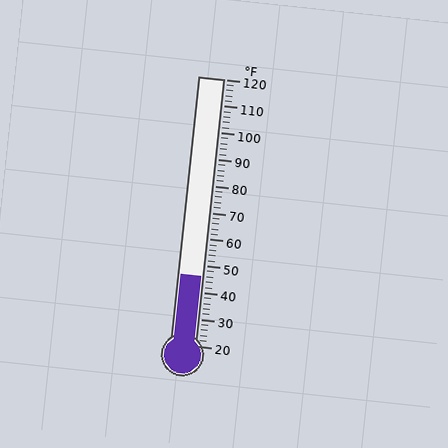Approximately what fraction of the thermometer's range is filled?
The thermometer is filled to approximately 25% of its range.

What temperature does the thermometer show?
The thermometer shows approximately 46°F.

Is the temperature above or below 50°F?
The temperature is below 50°F.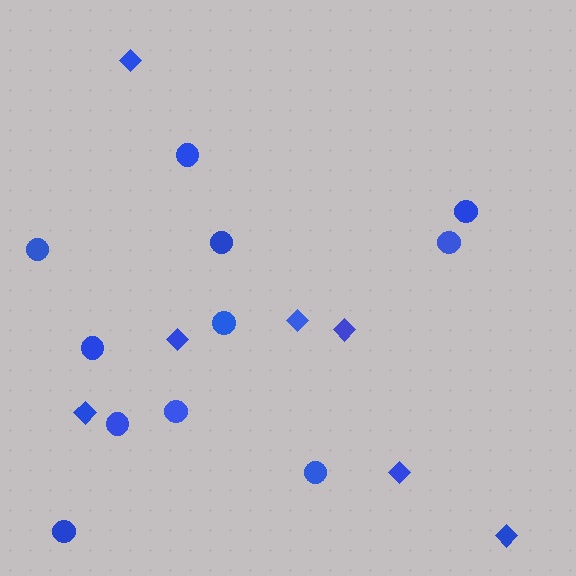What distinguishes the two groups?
There are 2 groups: one group of diamonds (7) and one group of circles (11).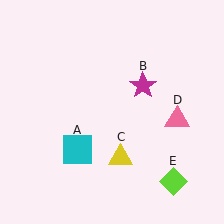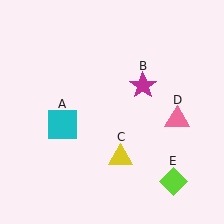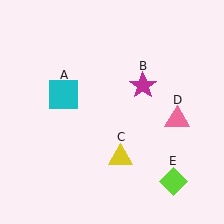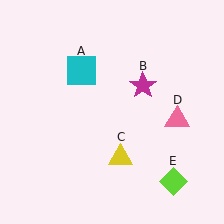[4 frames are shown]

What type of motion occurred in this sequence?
The cyan square (object A) rotated clockwise around the center of the scene.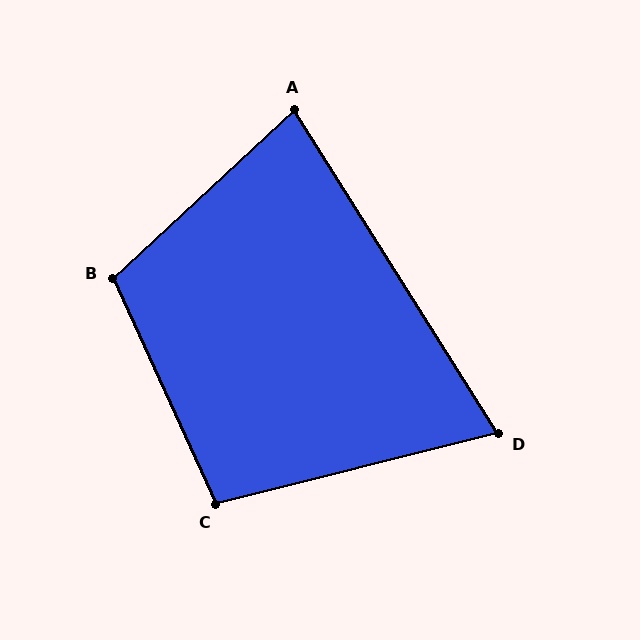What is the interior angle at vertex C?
Approximately 100 degrees (obtuse).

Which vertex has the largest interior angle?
B, at approximately 108 degrees.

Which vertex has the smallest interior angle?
D, at approximately 72 degrees.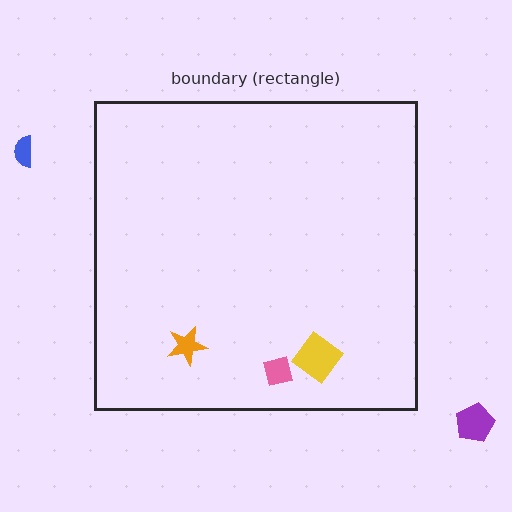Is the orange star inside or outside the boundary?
Inside.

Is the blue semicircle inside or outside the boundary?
Outside.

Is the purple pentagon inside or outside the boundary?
Outside.